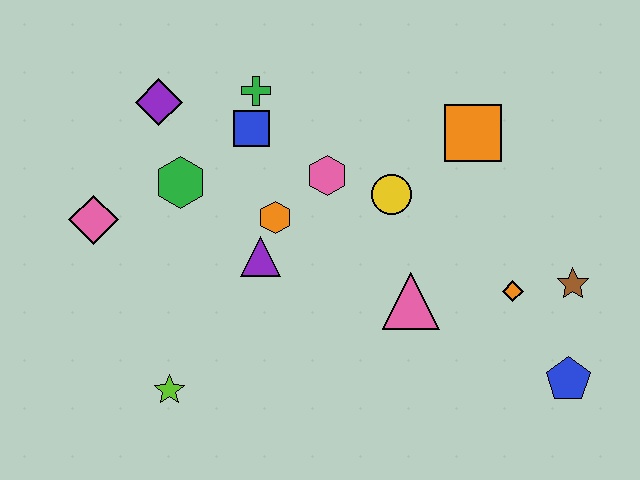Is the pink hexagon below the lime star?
No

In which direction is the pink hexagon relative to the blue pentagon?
The pink hexagon is to the left of the blue pentagon.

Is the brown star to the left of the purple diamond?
No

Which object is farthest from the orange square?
The lime star is farthest from the orange square.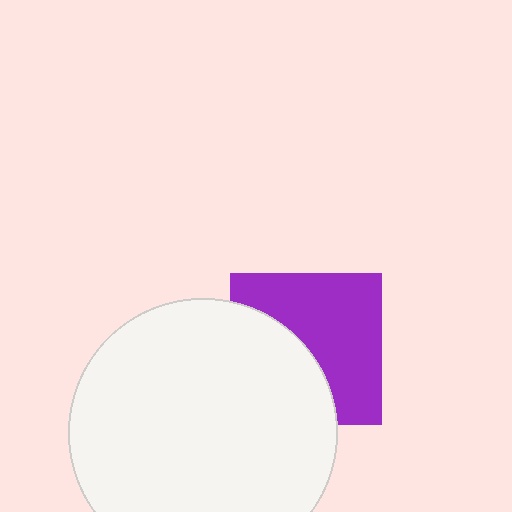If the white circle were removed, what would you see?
You would see the complete purple square.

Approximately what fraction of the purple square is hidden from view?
Roughly 43% of the purple square is hidden behind the white circle.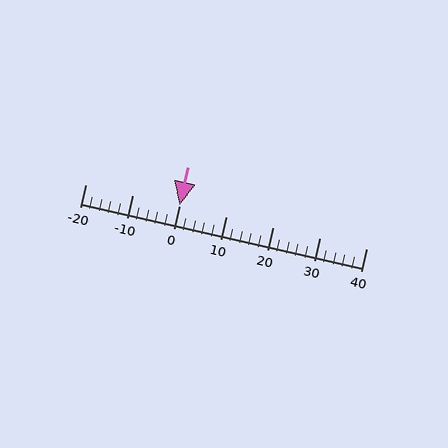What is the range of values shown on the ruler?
The ruler shows values from -20 to 40.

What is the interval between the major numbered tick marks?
The major tick marks are spaced 10 units apart.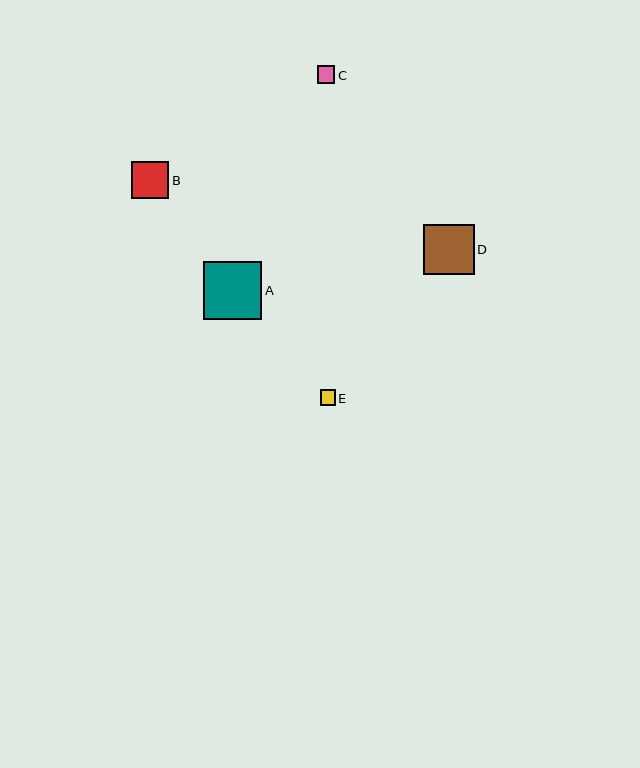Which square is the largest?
Square A is the largest with a size of approximately 59 pixels.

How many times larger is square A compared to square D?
Square A is approximately 1.2 times the size of square D.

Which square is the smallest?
Square E is the smallest with a size of approximately 15 pixels.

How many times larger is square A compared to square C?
Square A is approximately 3.3 times the size of square C.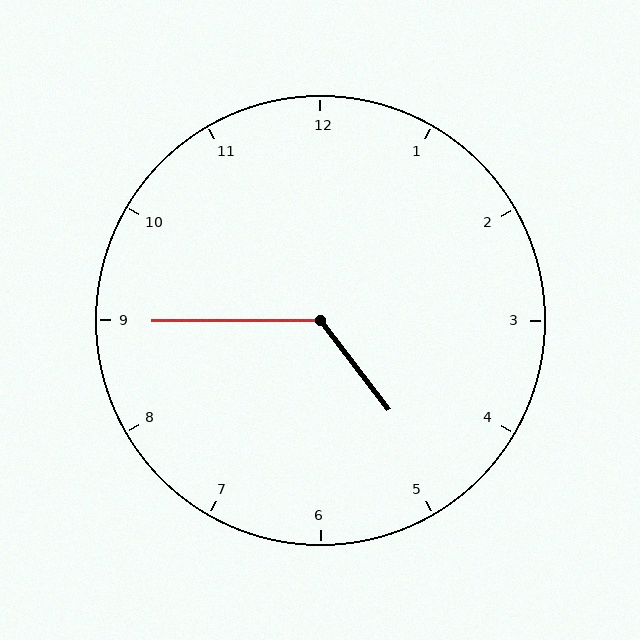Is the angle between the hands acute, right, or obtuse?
It is obtuse.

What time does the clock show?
4:45.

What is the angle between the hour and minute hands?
Approximately 128 degrees.